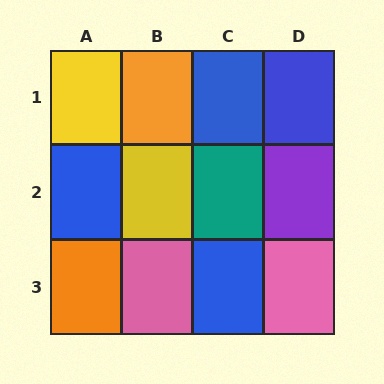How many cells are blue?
4 cells are blue.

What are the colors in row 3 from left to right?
Orange, pink, blue, pink.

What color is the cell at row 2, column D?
Purple.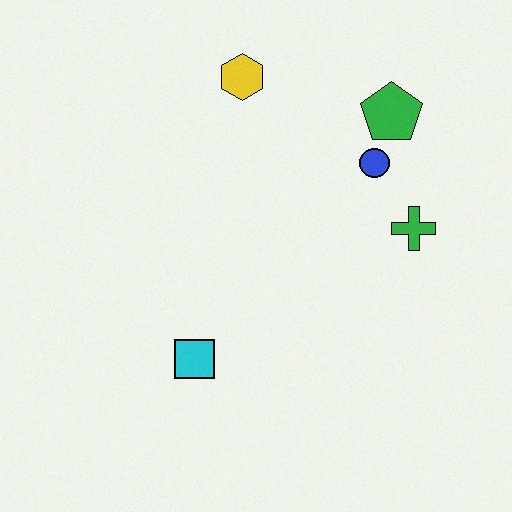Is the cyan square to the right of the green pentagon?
No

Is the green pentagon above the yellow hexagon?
No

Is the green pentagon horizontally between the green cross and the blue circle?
Yes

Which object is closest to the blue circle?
The green pentagon is closest to the blue circle.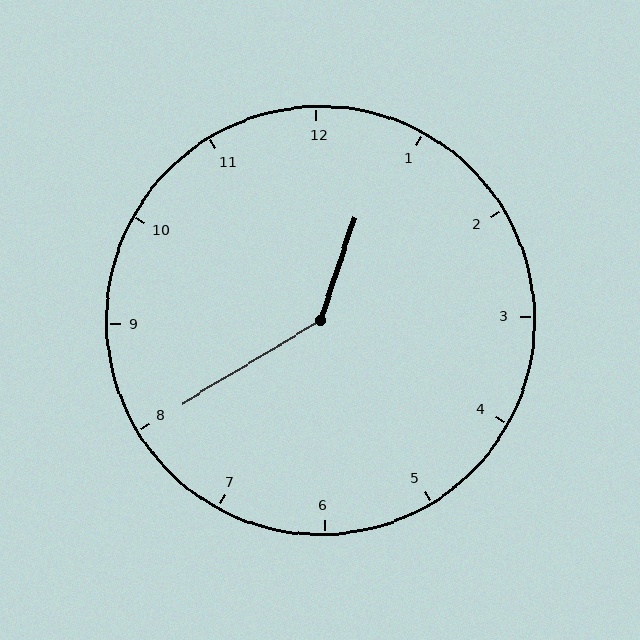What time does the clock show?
12:40.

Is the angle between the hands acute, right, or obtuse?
It is obtuse.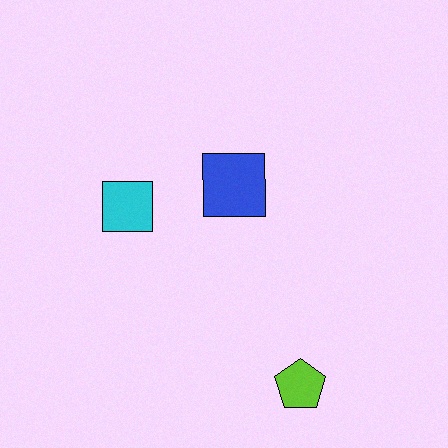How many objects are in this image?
There are 3 objects.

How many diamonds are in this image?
There are no diamonds.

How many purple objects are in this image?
There are no purple objects.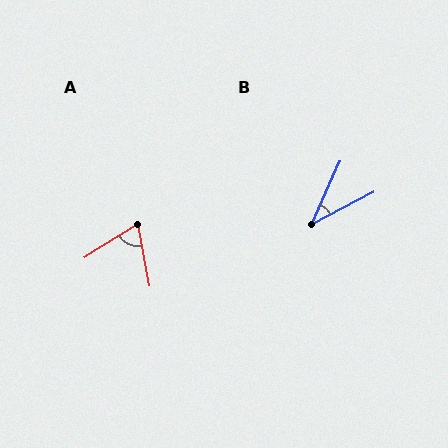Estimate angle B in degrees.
Approximately 38 degrees.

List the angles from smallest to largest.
B (38°), A (68°).